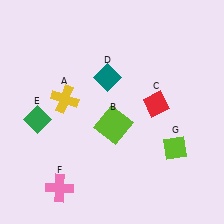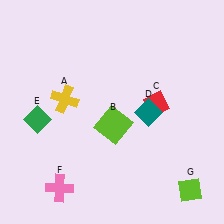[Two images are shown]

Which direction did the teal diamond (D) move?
The teal diamond (D) moved right.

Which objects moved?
The objects that moved are: the teal diamond (D), the lime diamond (G).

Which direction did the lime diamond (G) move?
The lime diamond (G) moved down.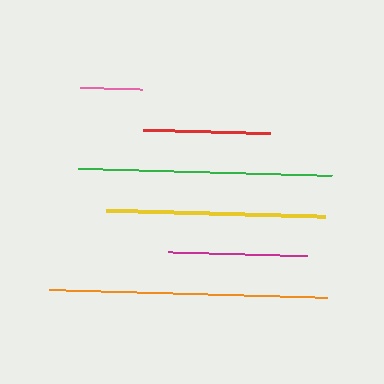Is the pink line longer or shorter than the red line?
The red line is longer than the pink line.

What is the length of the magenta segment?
The magenta segment is approximately 139 pixels long.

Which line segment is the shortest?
The pink line is the shortest at approximately 62 pixels.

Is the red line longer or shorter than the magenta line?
The magenta line is longer than the red line.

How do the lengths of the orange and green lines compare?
The orange and green lines are approximately the same length.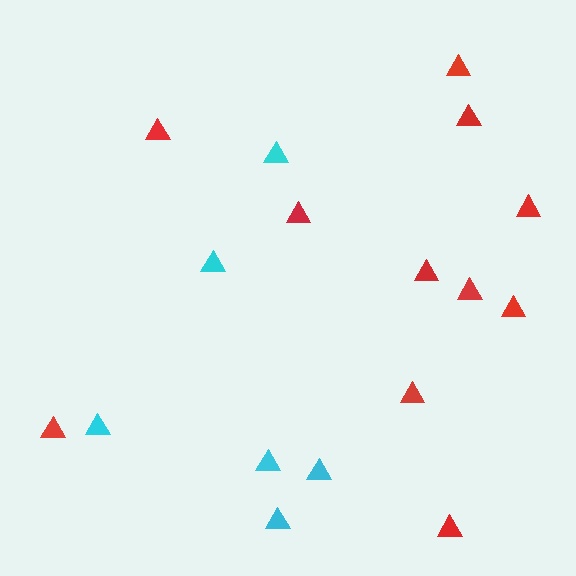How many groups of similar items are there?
There are 2 groups: one group of cyan triangles (6) and one group of red triangles (11).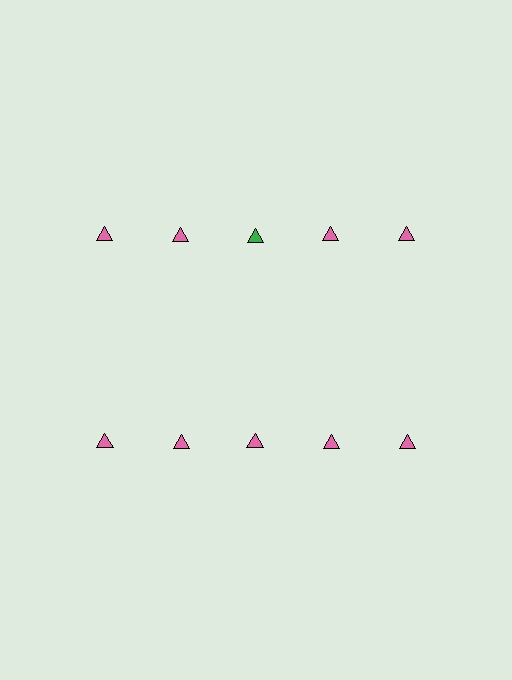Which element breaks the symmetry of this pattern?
The green triangle in the top row, center column breaks the symmetry. All other shapes are pink triangles.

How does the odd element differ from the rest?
It has a different color: green instead of pink.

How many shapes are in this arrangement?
There are 10 shapes arranged in a grid pattern.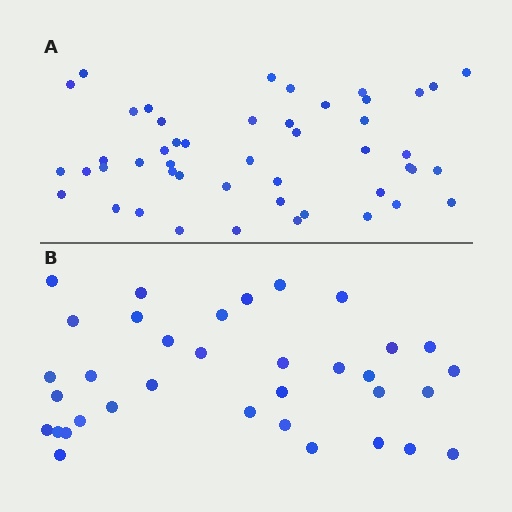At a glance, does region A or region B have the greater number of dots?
Region A (the top region) has more dots.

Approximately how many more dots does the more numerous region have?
Region A has approximately 15 more dots than region B.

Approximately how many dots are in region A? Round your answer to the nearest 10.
About 50 dots. (The exact count is 48, which rounds to 50.)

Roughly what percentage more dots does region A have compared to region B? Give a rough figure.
About 35% more.